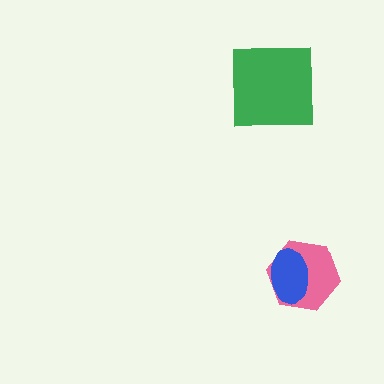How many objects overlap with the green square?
0 objects overlap with the green square.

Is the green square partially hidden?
No, no other shape covers it.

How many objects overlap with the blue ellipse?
1 object overlaps with the blue ellipse.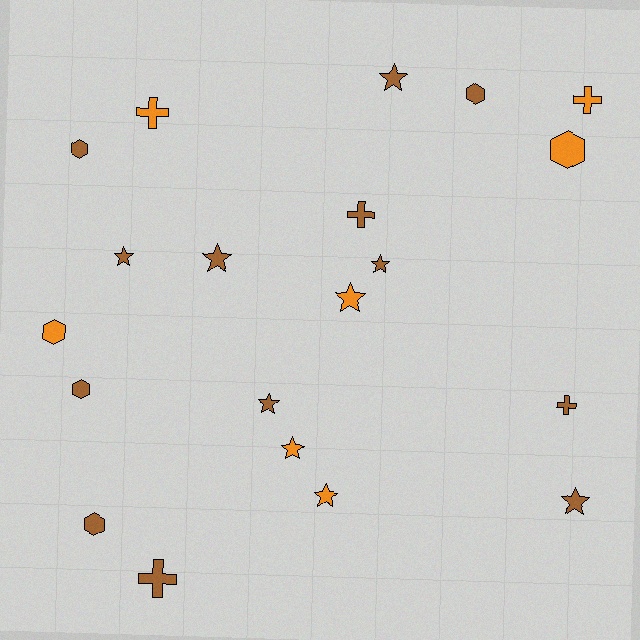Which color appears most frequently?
Brown, with 13 objects.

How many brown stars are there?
There are 6 brown stars.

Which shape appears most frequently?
Star, with 9 objects.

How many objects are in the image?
There are 20 objects.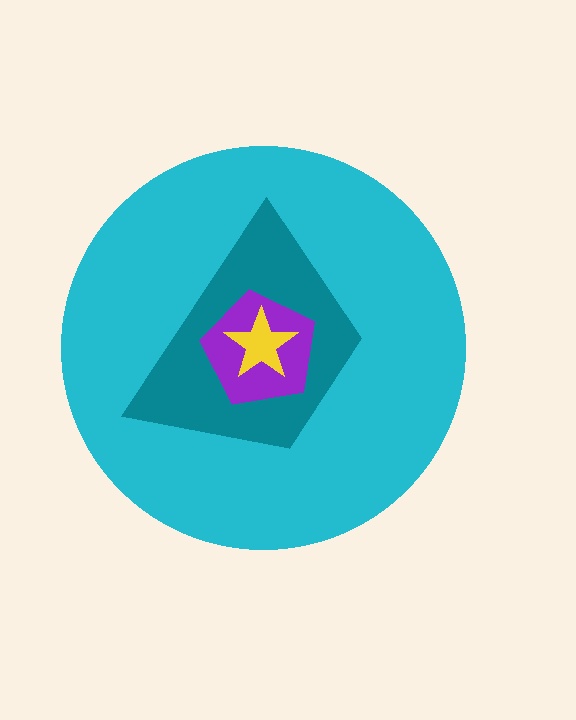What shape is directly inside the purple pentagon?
The yellow star.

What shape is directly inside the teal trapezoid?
The purple pentagon.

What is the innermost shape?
The yellow star.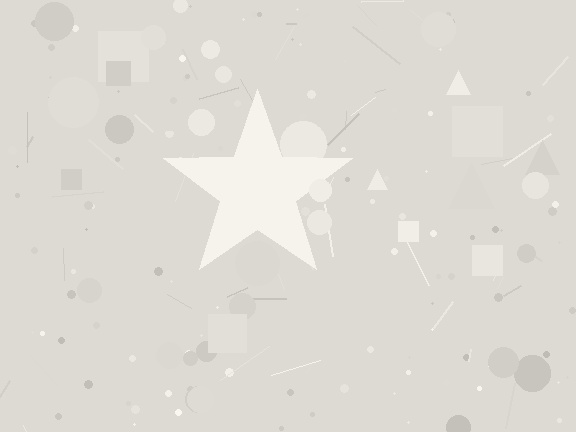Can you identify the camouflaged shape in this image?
The camouflaged shape is a star.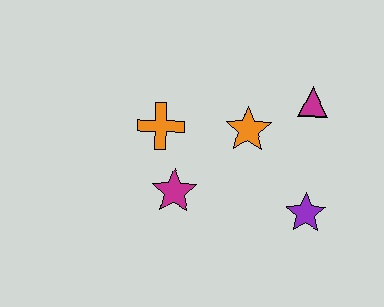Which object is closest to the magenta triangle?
The orange star is closest to the magenta triangle.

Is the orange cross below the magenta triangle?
Yes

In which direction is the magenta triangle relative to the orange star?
The magenta triangle is to the right of the orange star.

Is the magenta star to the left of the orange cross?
No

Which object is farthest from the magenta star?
The magenta triangle is farthest from the magenta star.